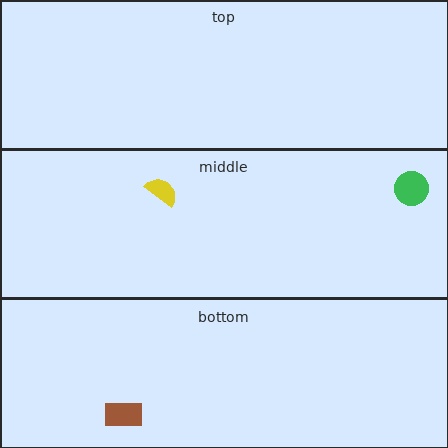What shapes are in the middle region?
The yellow semicircle, the green circle.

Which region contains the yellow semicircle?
The middle region.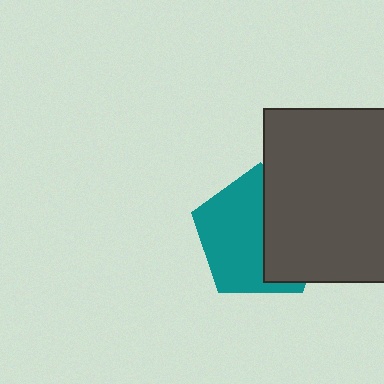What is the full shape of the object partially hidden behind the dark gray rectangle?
The partially hidden object is a teal pentagon.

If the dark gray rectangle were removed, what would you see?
You would see the complete teal pentagon.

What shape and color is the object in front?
The object in front is a dark gray rectangle.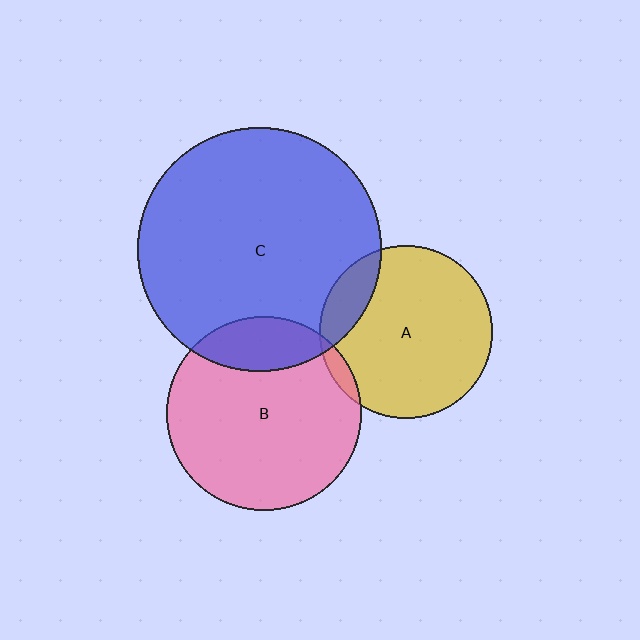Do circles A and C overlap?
Yes.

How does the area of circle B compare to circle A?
Approximately 1.3 times.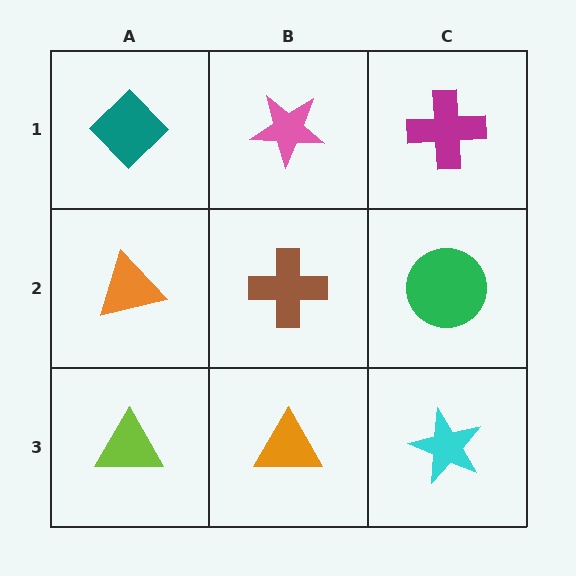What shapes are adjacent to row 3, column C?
A green circle (row 2, column C), an orange triangle (row 3, column B).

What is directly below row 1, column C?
A green circle.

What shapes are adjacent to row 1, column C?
A green circle (row 2, column C), a pink star (row 1, column B).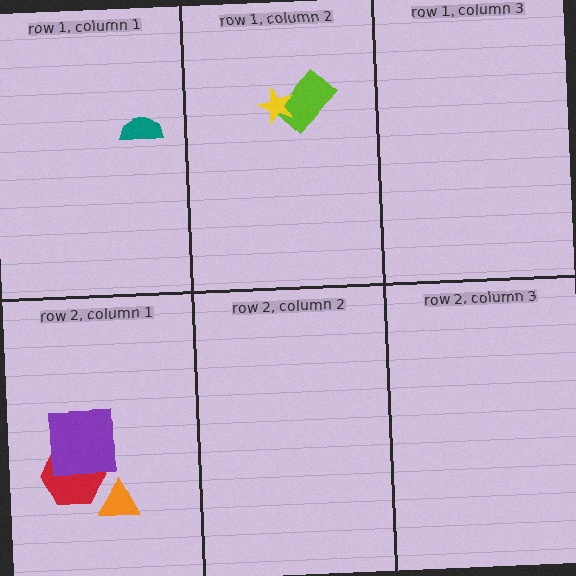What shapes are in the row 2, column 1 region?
The orange triangle, the red hexagon, the purple square.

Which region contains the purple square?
The row 2, column 1 region.